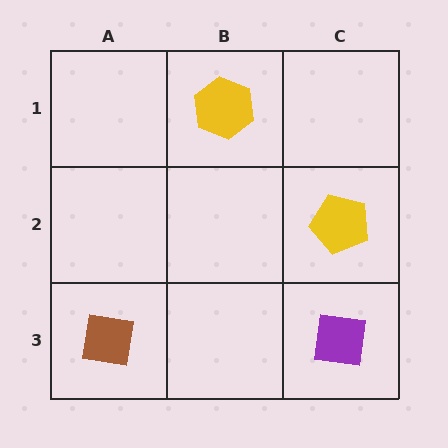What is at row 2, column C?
A yellow pentagon.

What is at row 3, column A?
A brown square.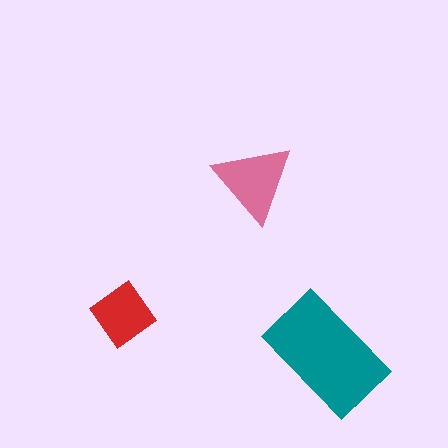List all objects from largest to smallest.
The teal rectangle, the pink triangle, the red diamond.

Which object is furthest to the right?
The teal rectangle is rightmost.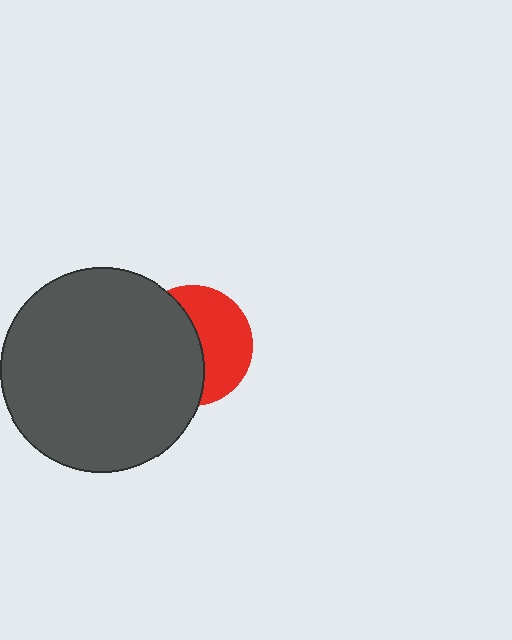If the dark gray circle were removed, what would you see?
You would see the complete red circle.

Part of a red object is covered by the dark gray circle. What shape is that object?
It is a circle.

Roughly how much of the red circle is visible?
About half of it is visible (roughly 47%).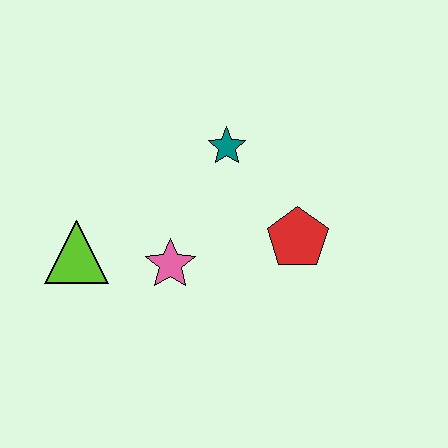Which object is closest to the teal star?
The red pentagon is closest to the teal star.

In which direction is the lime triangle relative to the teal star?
The lime triangle is to the left of the teal star.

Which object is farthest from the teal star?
The lime triangle is farthest from the teal star.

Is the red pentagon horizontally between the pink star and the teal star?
No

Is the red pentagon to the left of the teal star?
No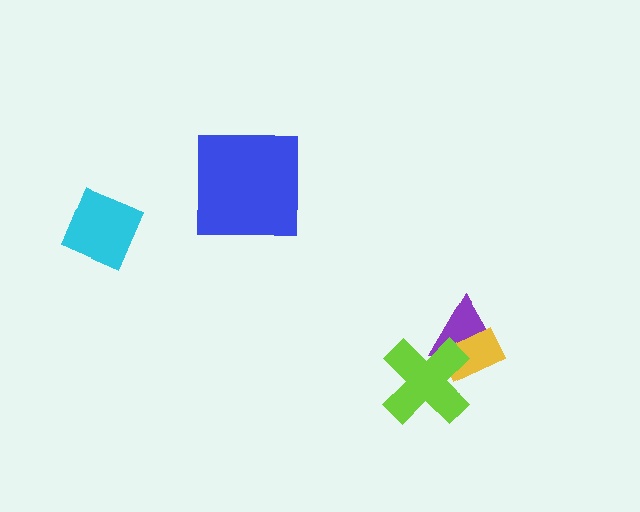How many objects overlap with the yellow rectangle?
2 objects overlap with the yellow rectangle.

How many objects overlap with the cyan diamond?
0 objects overlap with the cyan diamond.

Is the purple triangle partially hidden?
Yes, it is partially covered by another shape.